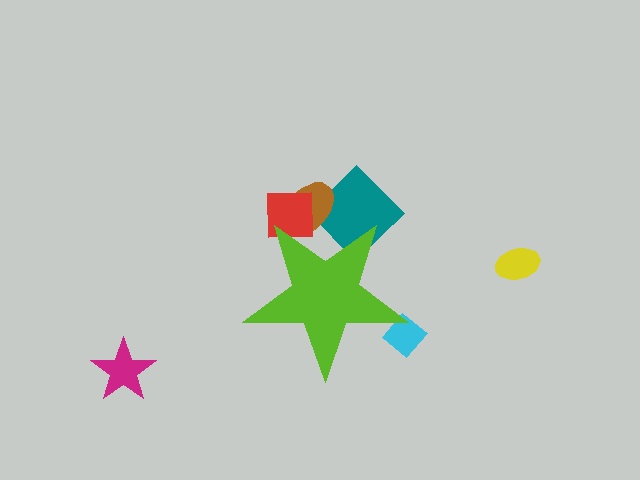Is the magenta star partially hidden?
No, the magenta star is fully visible.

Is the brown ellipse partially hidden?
Yes, the brown ellipse is partially hidden behind the lime star.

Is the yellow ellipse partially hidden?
No, the yellow ellipse is fully visible.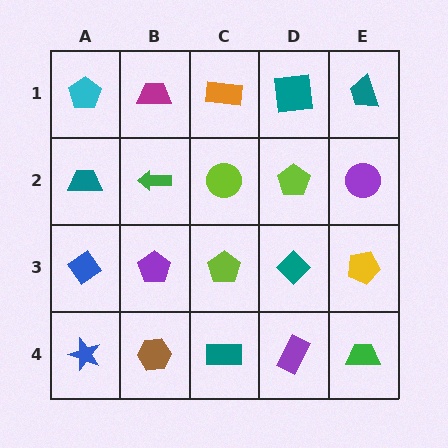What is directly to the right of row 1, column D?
A teal trapezoid.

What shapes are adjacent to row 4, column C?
A lime pentagon (row 3, column C), a brown hexagon (row 4, column B), a purple rectangle (row 4, column D).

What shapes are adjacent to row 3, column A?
A teal trapezoid (row 2, column A), a blue star (row 4, column A), a purple pentagon (row 3, column B).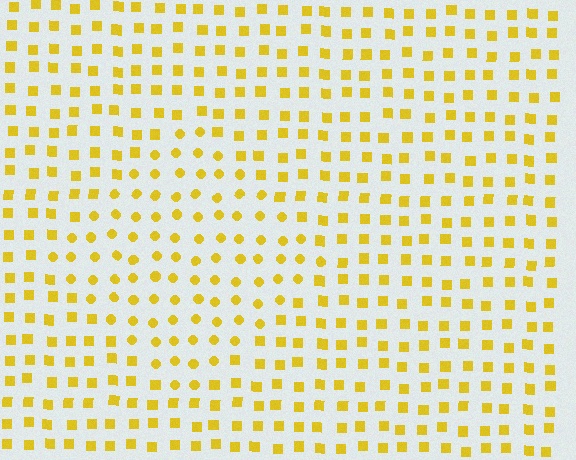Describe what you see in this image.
The image is filled with small yellow elements arranged in a uniform grid. A diamond-shaped region contains circles, while the surrounding area contains squares. The boundary is defined purely by the change in element shape.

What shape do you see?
I see a diamond.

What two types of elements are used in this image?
The image uses circles inside the diamond region and squares outside it.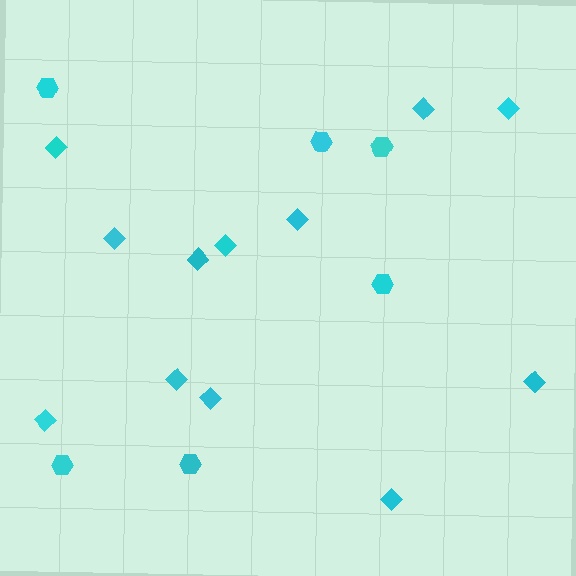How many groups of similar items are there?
There are 2 groups: one group of diamonds (12) and one group of hexagons (6).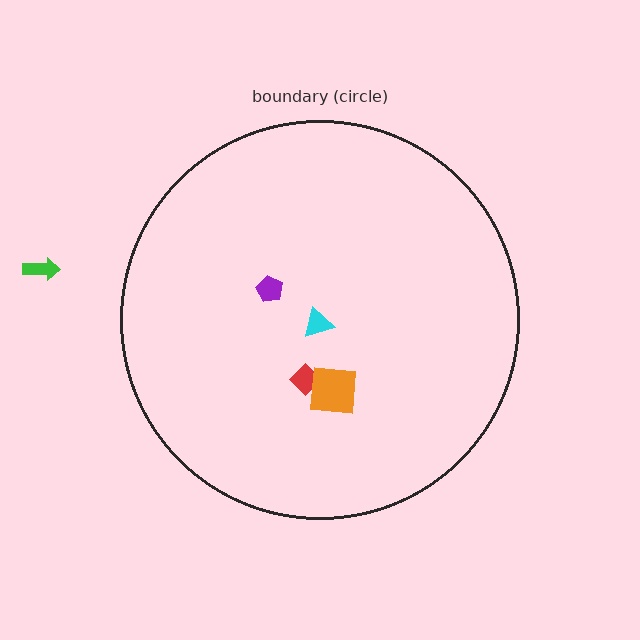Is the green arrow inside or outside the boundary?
Outside.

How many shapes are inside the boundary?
4 inside, 1 outside.